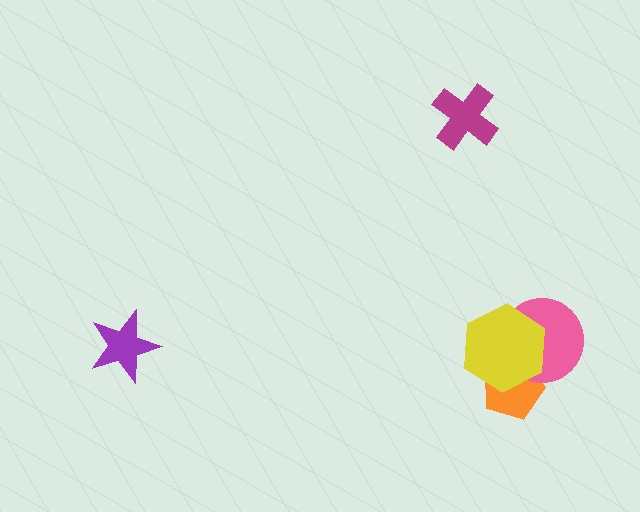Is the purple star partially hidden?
No, no other shape covers it.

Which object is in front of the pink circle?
The yellow hexagon is in front of the pink circle.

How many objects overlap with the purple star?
0 objects overlap with the purple star.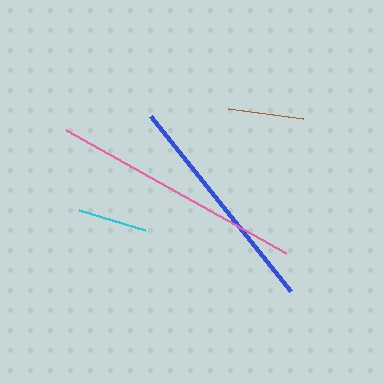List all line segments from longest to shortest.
From longest to shortest: pink, blue, brown, cyan.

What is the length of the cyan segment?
The cyan segment is approximately 70 pixels long.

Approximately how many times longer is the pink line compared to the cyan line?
The pink line is approximately 3.6 times the length of the cyan line.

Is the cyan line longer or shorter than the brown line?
The brown line is longer than the cyan line.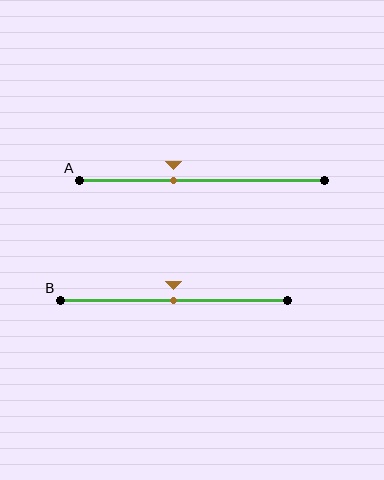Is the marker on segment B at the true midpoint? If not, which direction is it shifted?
Yes, the marker on segment B is at the true midpoint.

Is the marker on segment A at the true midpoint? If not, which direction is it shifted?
No, the marker on segment A is shifted to the left by about 11% of the segment length.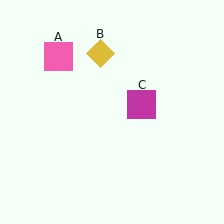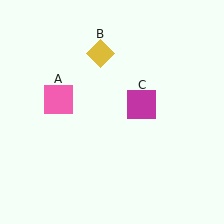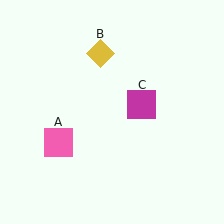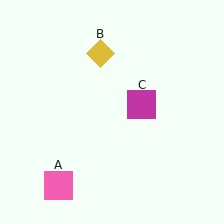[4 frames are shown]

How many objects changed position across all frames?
1 object changed position: pink square (object A).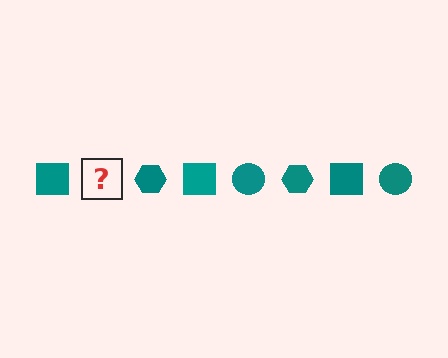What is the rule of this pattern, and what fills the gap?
The rule is that the pattern cycles through square, circle, hexagon shapes in teal. The gap should be filled with a teal circle.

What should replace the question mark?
The question mark should be replaced with a teal circle.